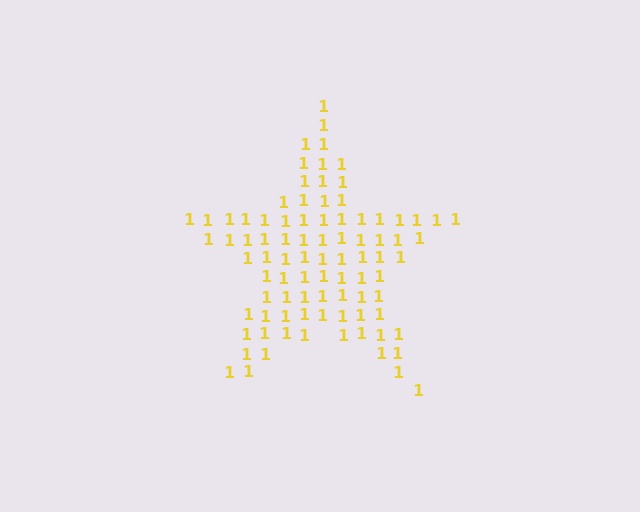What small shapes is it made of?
It is made of small digit 1's.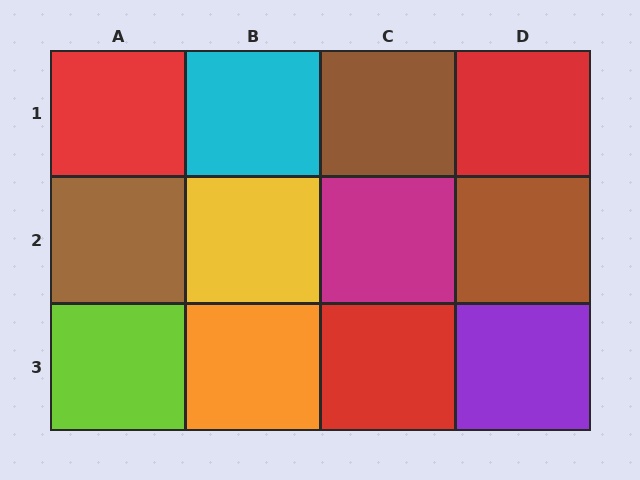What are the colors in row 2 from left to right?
Brown, yellow, magenta, brown.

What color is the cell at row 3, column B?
Orange.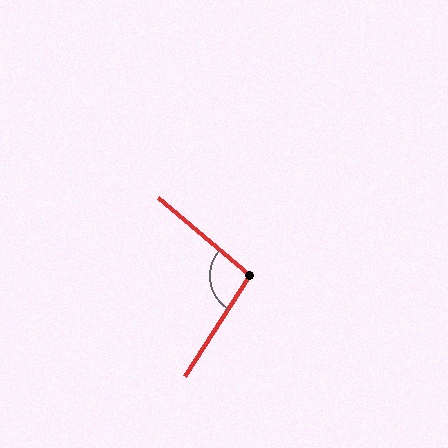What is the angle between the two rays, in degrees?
Approximately 97 degrees.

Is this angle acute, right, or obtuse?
It is obtuse.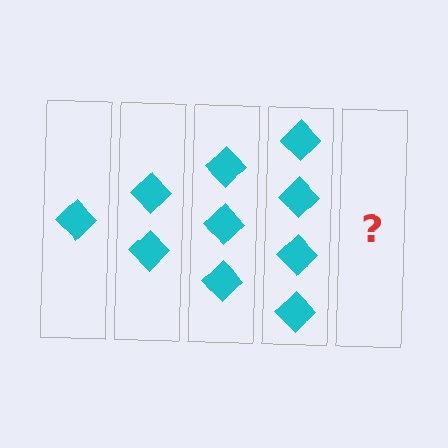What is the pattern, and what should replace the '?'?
The pattern is that each step adds one more diamond. The '?' should be 5 diamonds.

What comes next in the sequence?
The next element should be 5 diamonds.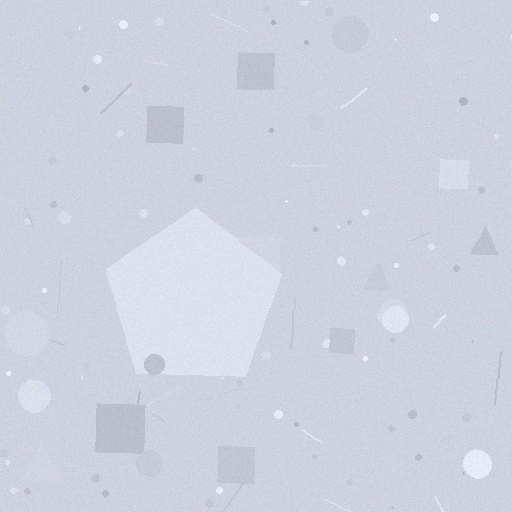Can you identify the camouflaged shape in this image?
The camouflaged shape is a pentagon.